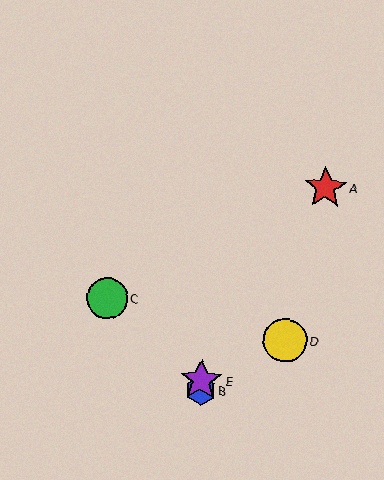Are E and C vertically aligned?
No, E is at x≈201 and C is at x≈107.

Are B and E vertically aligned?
Yes, both are at x≈201.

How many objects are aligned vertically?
2 objects (B, E) are aligned vertically.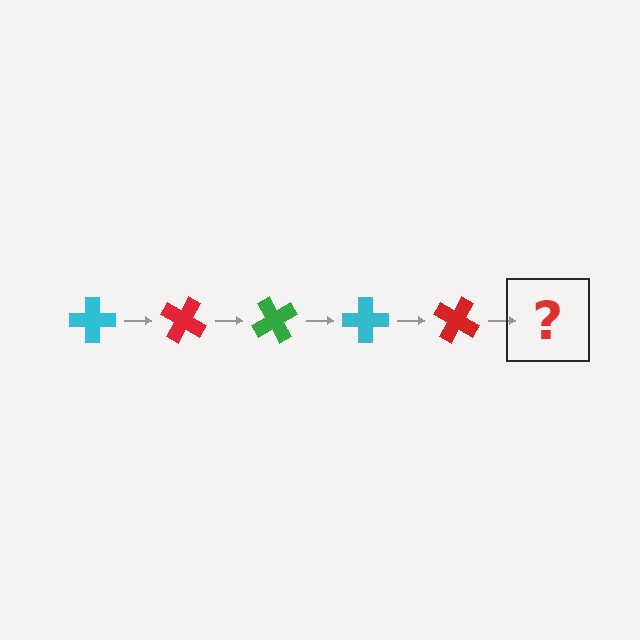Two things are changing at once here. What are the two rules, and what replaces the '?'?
The two rules are that it rotates 30 degrees each step and the color cycles through cyan, red, and green. The '?' should be a green cross, rotated 150 degrees from the start.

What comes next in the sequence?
The next element should be a green cross, rotated 150 degrees from the start.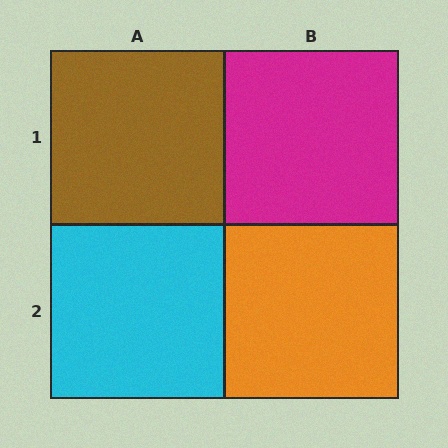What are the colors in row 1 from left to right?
Brown, magenta.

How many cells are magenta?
1 cell is magenta.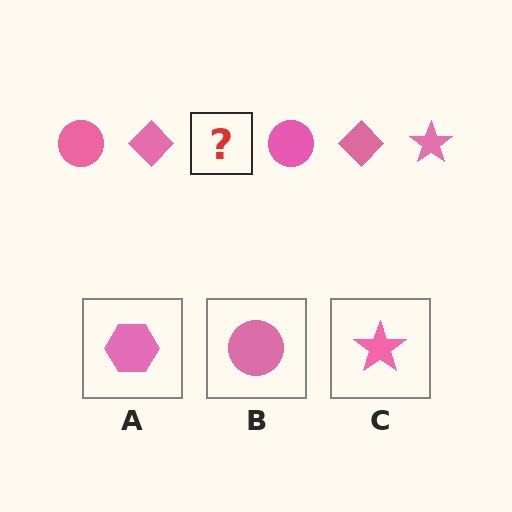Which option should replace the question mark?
Option C.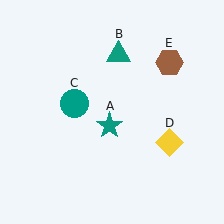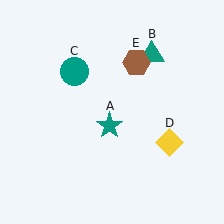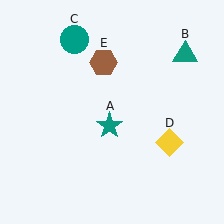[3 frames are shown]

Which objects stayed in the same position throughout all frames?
Teal star (object A) and yellow diamond (object D) remained stationary.